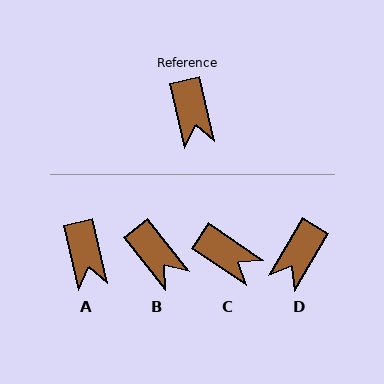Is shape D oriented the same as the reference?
No, it is off by about 44 degrees.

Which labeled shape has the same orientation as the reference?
A.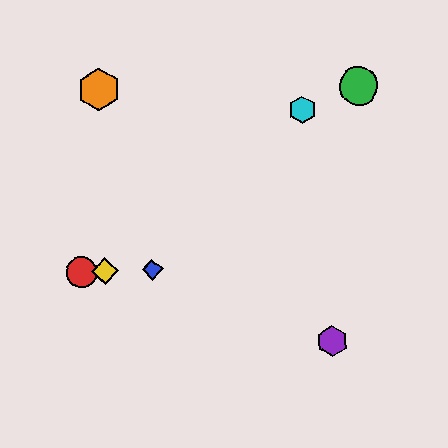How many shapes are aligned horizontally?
3 shapes (the red circle, the blue diamond, the yellow diamond) are aligned horizontally.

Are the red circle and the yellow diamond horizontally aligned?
Yes, both are at y≈272.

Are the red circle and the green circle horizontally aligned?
No, the red circle is at y≈272 and the green circle is at y≈86.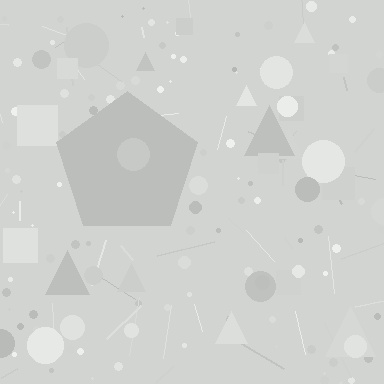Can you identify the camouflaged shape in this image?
The camouflaged shape is a pentagon.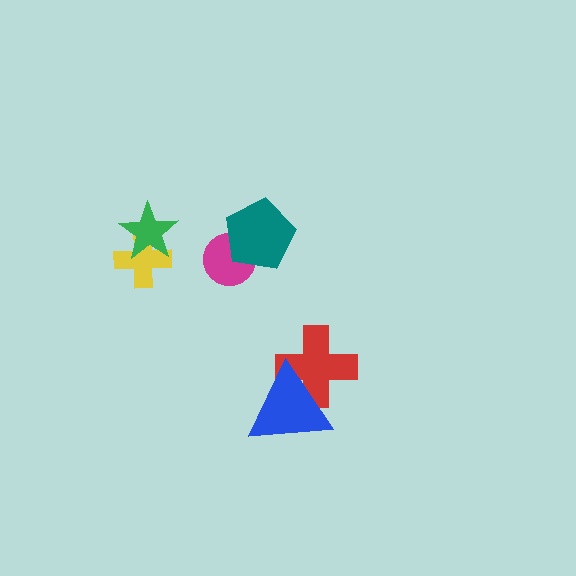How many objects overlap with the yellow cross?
1 object overlaps with the yellow cross.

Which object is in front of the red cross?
The blue triangle is in front of the red cross.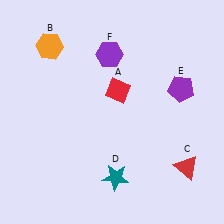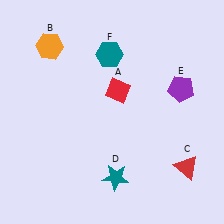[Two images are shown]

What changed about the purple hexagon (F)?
In Image 1, F is purple. In Image 2, it changed to teal.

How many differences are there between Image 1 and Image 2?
There is 1 difference between the two images.